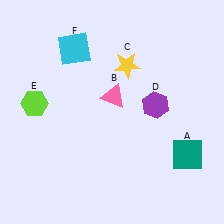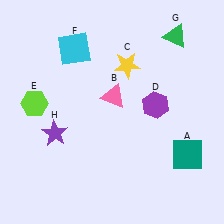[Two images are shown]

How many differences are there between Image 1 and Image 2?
There are 2 differences between the two images.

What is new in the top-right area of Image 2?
A green triangle (G) was added in the top-right area of Image 2.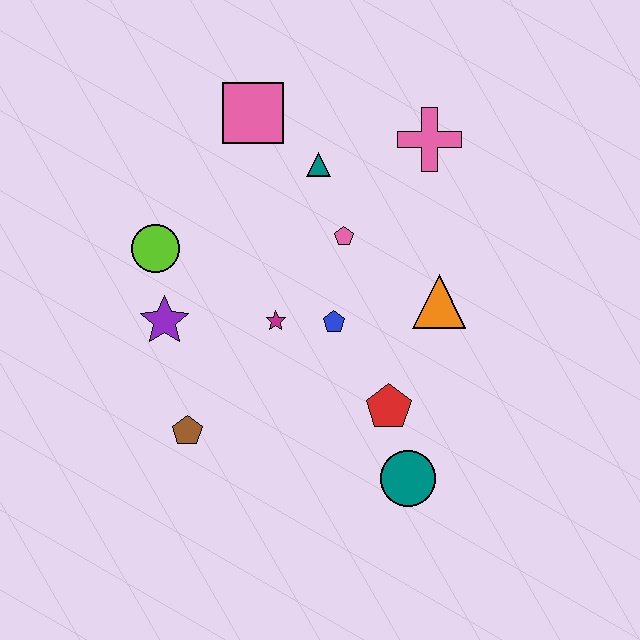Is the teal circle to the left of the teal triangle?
No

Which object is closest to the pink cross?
The teal triangle is closest to the pink cross.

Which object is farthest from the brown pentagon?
The pink cross is farthest from the brown pentagon.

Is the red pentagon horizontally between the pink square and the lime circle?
No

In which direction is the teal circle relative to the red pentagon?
The teal circle is below the red pentagon.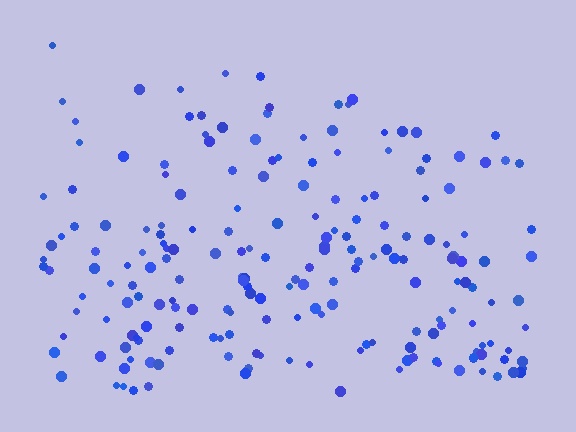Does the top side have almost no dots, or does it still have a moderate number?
Still a moderate number, just noticeably fewer than the bottom.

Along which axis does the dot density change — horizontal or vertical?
Vertical.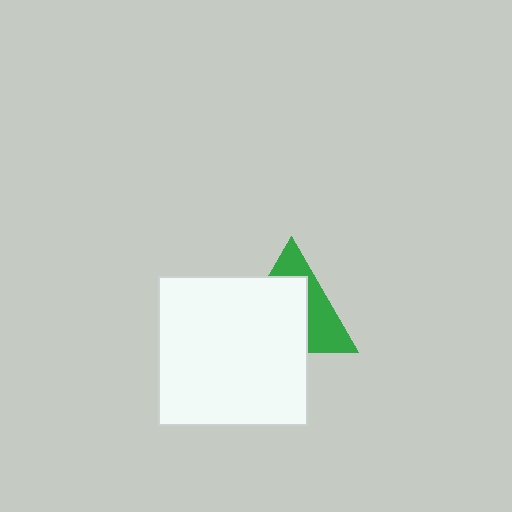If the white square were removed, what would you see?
You would see the complete green triangle.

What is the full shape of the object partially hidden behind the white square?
The partially hidden object is a green triangle.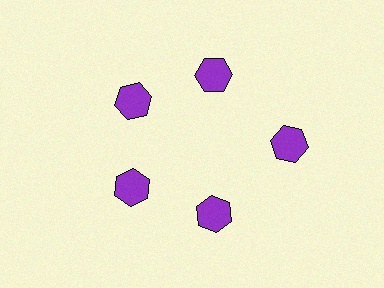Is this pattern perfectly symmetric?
No. The 5 purple hexagons are arranged in a ring, but one element near the 3 o'clock position is pushed outward from the center, breaking the 5-fold rotational symmetry.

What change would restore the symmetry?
The symmetry would be restored by moving it inward, back onto the ring so that all 5 hexagons sit at equal angles and equal distance from the center.